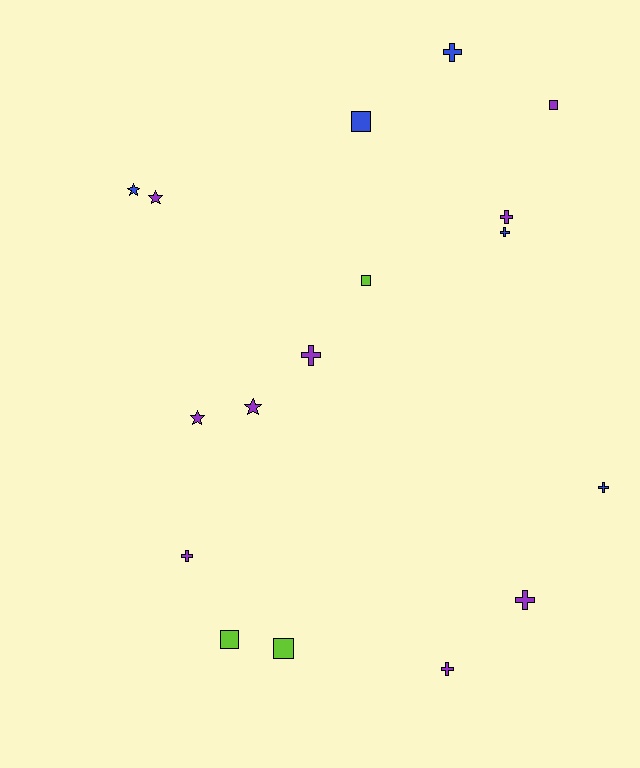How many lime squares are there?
There are 3 lime squares.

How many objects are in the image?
There are 17 objects.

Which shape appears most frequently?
Cross, with 8 objects.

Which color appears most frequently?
Purple, with 9 objects.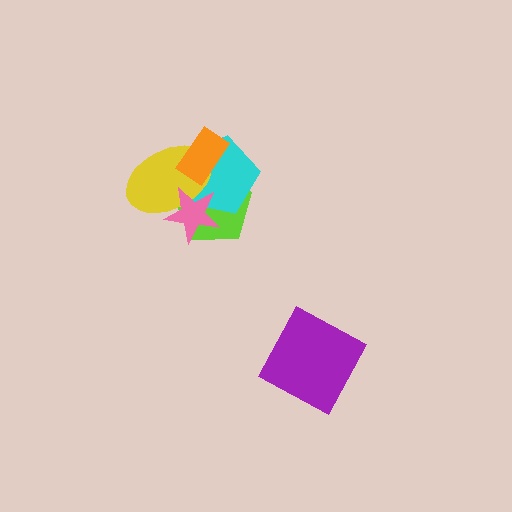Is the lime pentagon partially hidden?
Yes, it is partially covered by another shape.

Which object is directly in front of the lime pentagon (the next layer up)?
The cyan pentagon is directly in front of the lime pentagon.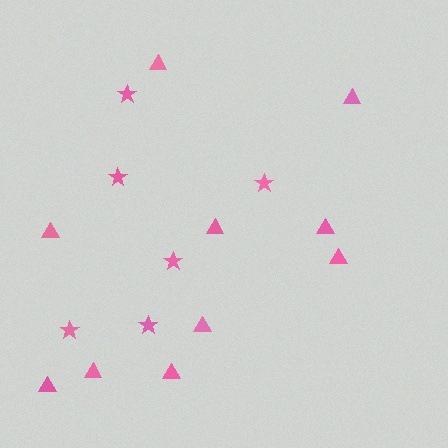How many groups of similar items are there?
There are 2 groups: one group of triangles (10) and one group of stars (6).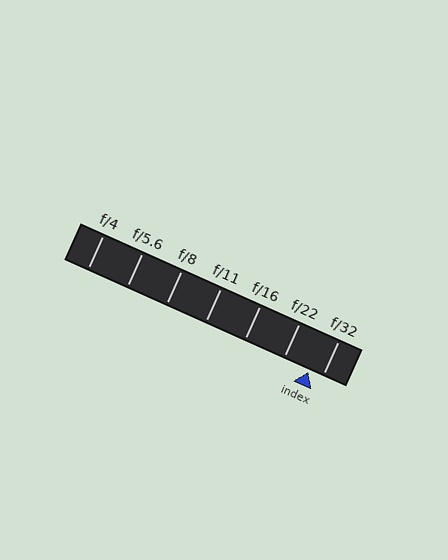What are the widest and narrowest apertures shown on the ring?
The widest aperture shown is f/4 and the narrowest is f/32.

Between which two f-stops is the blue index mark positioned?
The index mark is between f/22 and f/32.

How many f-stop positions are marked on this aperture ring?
There are 7 f-stop positions marked.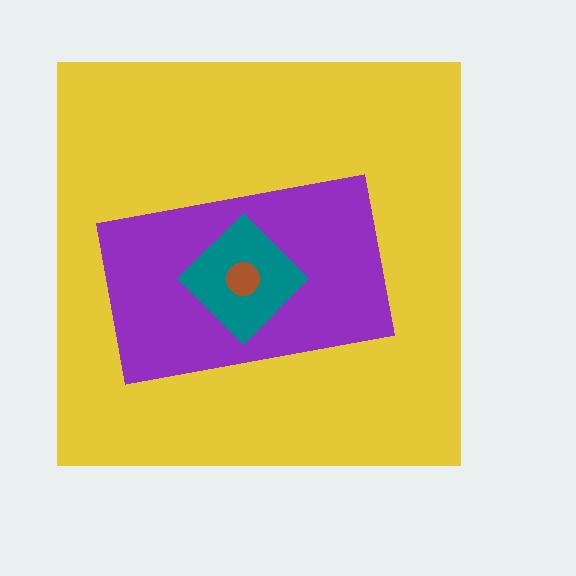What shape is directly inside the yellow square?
The purple rectangle.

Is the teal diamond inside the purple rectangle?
Yes.